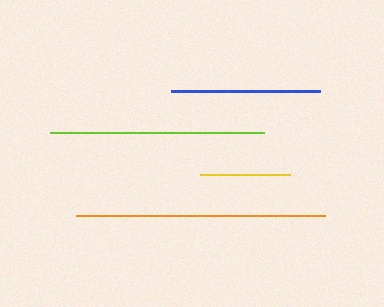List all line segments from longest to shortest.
From longest to shortest: orange, lime, blue, yellow.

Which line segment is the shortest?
The yellow line is the shortest at approximately 90 pixels.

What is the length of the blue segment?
The blue segment is approximately 149 pixels long.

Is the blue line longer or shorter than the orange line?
The orange line is longer than the blue line.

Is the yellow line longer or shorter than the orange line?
The orange line is longer than the yellow line.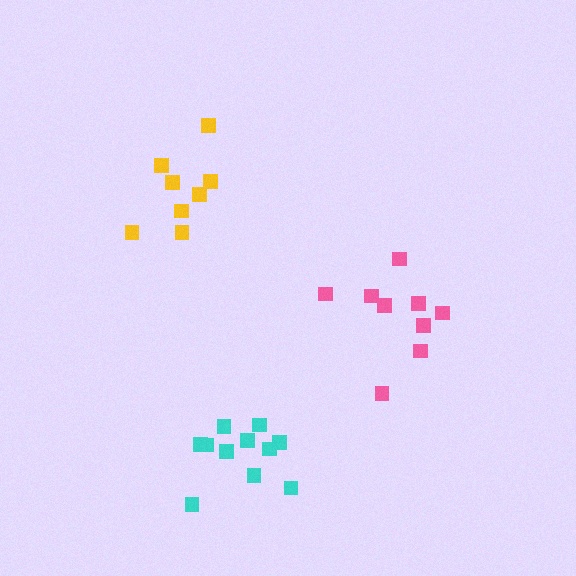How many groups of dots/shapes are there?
There are 3 groups.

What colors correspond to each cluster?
The clusters are colored: cyan, yellow, pink.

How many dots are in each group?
Group 1: 11 dots, Group 2: 8 dots, Group 3: 9 dots (28 total).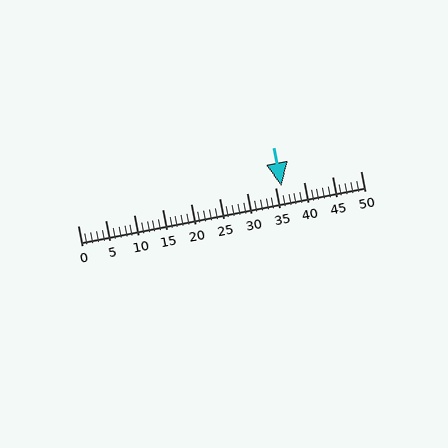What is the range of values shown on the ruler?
The ruler shows values from 0 to 50.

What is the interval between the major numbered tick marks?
The major tick marks are spaced 5 units apart.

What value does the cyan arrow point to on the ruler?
The cyan arrow points to approximately 36.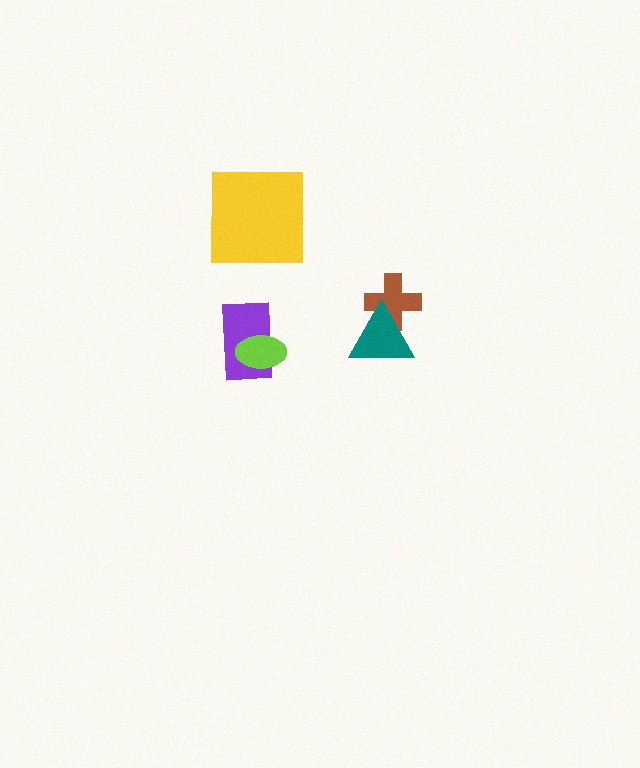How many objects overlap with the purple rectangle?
1 object overlaps with the purple rectangle.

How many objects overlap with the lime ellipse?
1 object overlaps with the lime ellipse.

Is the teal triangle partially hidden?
No, no other shape covers it.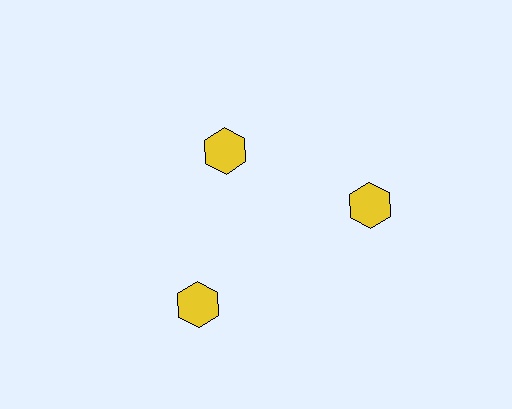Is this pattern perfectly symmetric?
No. The 3 yellow hexagons are arranged in a ring, but one element near the 11 o'clock position is pulled inward toward the center, breaking the 3-fold rotational symmetry.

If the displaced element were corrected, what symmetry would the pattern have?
It would have 3-fold rotational symmetry — the pattern would map onto itself every 120 degrees.